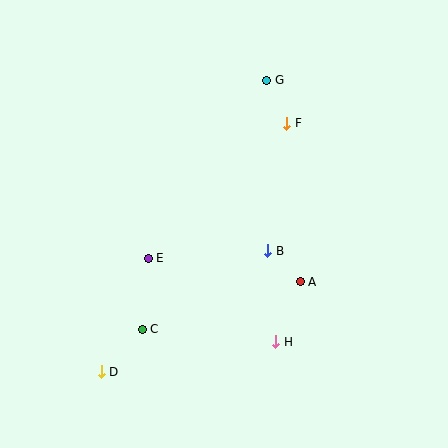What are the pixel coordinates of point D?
Point D is at (101, 372).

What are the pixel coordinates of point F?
Point F is at (287, 123).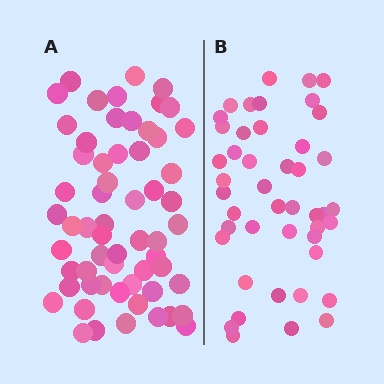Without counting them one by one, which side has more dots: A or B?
Region A (the left region) has more dots.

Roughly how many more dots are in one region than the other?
Region A has approximately 15 more dots than region B.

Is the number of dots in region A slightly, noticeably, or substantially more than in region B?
Region A has noticeably more, but not dramatically so. The ratio is roughly 1.3 to 1.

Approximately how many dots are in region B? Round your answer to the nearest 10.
About 40 dots. (The exact count is 45, which rounds to 40.)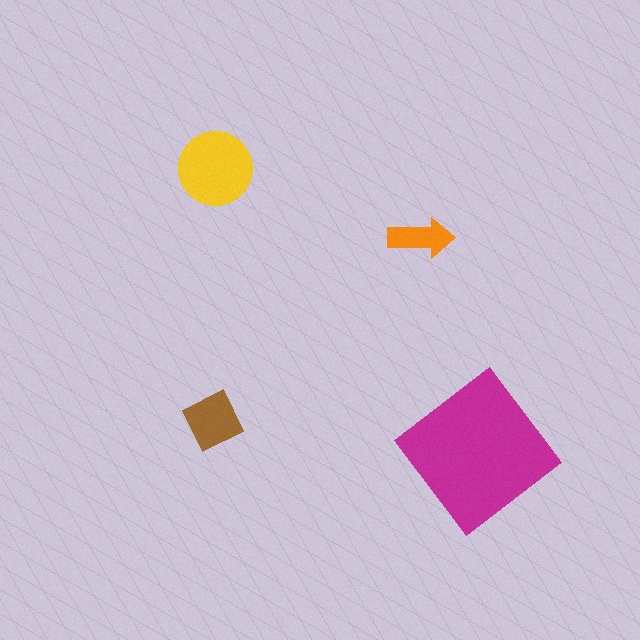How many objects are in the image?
There are 4 objects in the image.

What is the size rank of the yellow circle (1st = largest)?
2nd.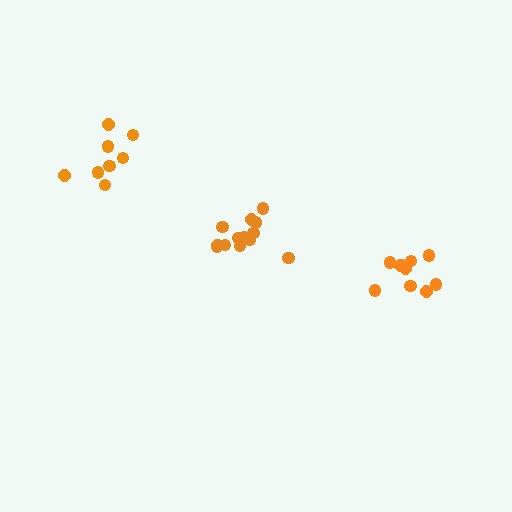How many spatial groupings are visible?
There are 3 spatial groupings.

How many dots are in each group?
Group 1: 10 dots, Group 2: 13 dots, Group 3: 8 dots (31 total).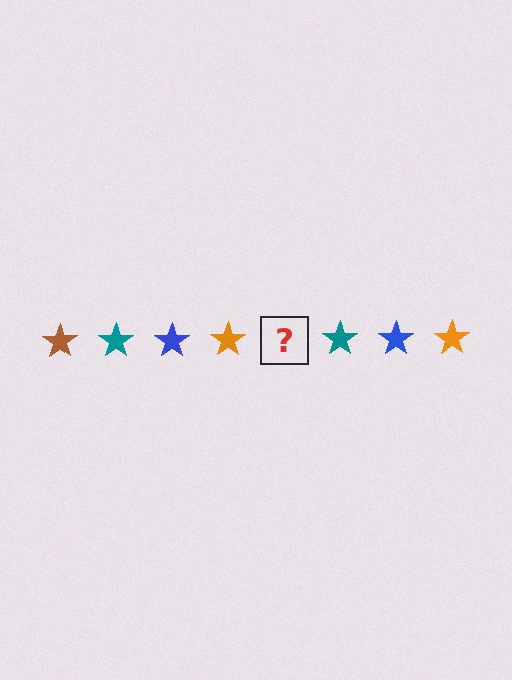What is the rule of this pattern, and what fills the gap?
The rule is that the pattern cycles through brown, teal, blue, orange stars. The gap should be filled with a brown star.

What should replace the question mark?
The question mark should be replaced with a brown star.